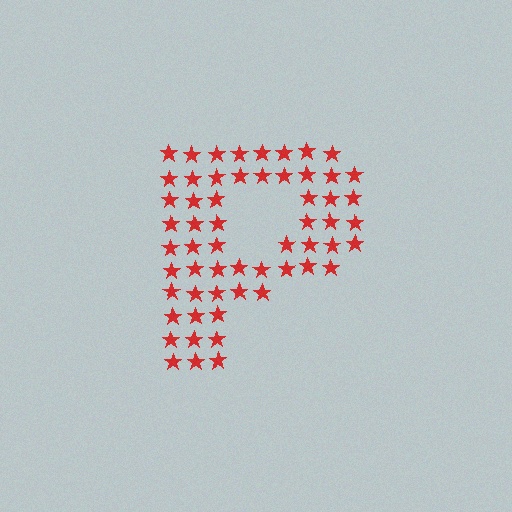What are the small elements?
The small elements are stars.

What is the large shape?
The large shape is the letter P.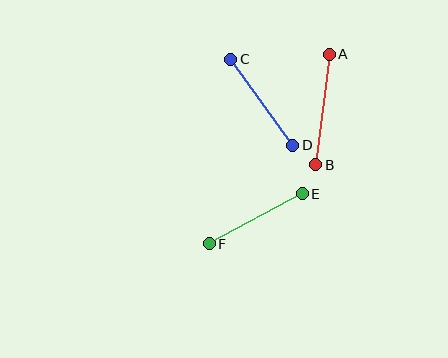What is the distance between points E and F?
The distance is approximately 105 pixels.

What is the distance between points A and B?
The distance is approximately 111 pixels.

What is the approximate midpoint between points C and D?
The midpoint is at approximately (262, 102) pixels.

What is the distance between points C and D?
The distance is approximately 106 pixels.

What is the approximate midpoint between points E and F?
The midpoint is at approximately (256, 219) pixels.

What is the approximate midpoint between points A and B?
The midpoint is at approximately (323, 109) pixels.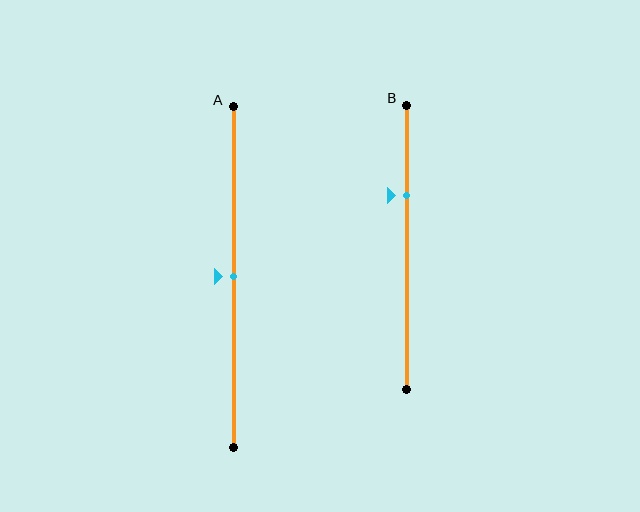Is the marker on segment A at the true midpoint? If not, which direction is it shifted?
Yes, the marker on segment A is at the true midpoint.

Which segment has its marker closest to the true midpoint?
Segment A has its marker closest to the true midpoint.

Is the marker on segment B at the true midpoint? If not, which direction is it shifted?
No, the marker on segment B is shifted upward by about 18% of the segment length.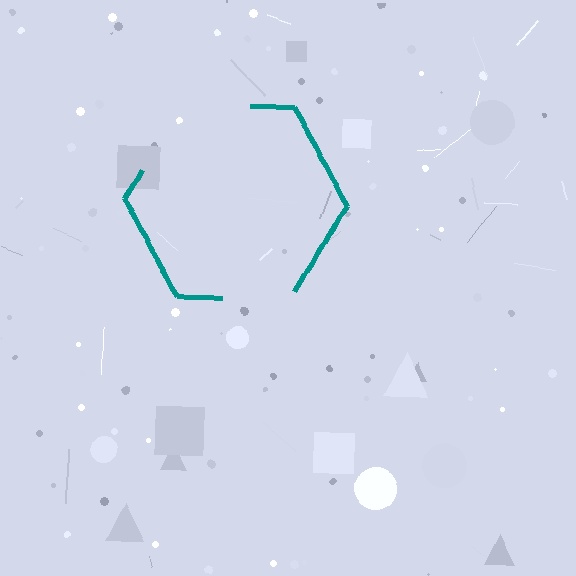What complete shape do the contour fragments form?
The contour fragments form a hexagon.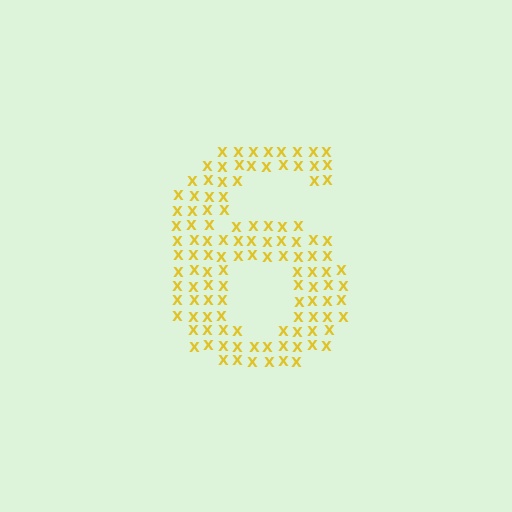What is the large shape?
The large shape is the digit 6.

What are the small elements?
The small elements are letter X's.